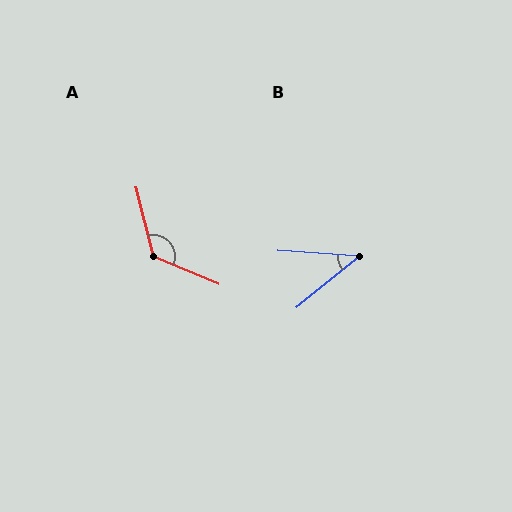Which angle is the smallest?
B, at approximately 43 degrees.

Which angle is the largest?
A, at approximately 127 degrees.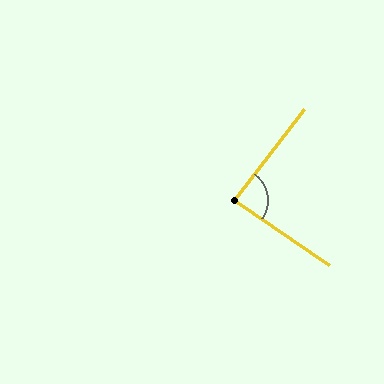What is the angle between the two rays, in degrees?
Approximately 87 degrees.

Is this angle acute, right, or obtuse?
It is approximately a right angle.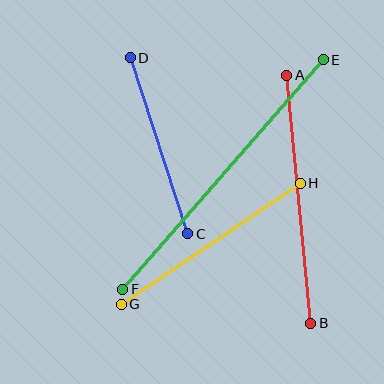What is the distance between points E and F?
The distance is approximately 305 pixels.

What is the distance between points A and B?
The distance is approximately 249 pixels.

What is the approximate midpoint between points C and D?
The midpoint is at approximately (159, 146) pixels.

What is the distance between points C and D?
The distance is approximately 185 pixels.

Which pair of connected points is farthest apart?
Points E and F are farthest apart.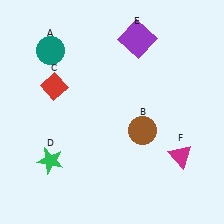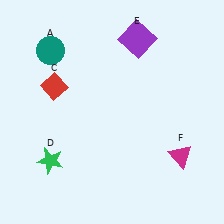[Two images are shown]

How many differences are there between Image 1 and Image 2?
There is 1 difference between the two images.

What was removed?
The brown circle (B) was removed in Image 2.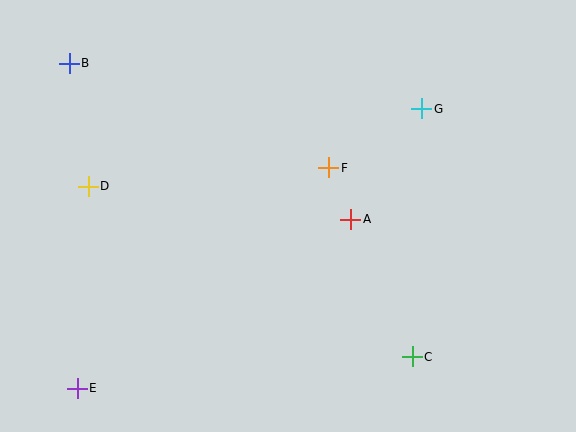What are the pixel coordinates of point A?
Point A is at (351, 219).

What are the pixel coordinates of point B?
Point B is at (69, 63).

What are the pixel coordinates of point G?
Point G is at (422, 109).